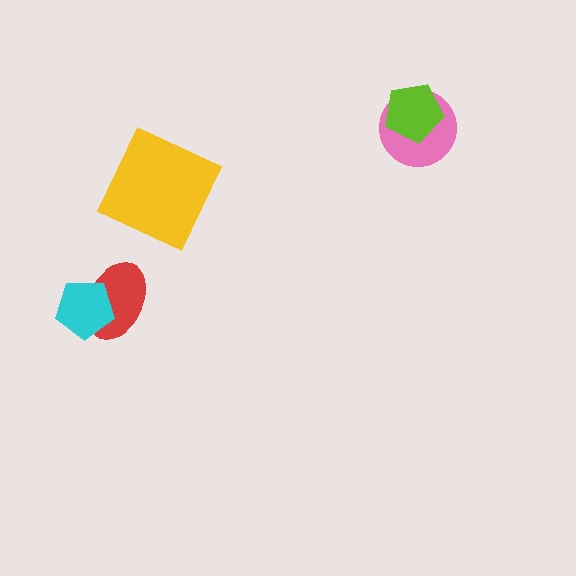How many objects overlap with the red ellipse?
1 object overlaps with the red ellipse.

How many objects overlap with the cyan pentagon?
1 object overlaps with the cyan pentagon.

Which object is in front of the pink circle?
The lime pentagon is in front of the pink circle.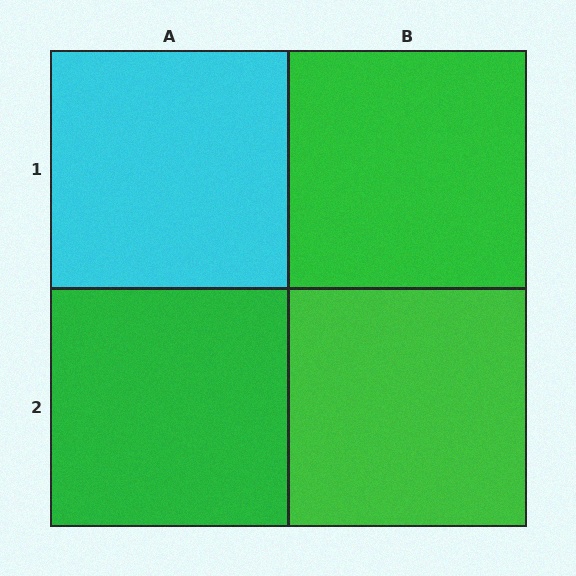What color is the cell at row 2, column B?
Green.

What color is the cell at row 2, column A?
Green.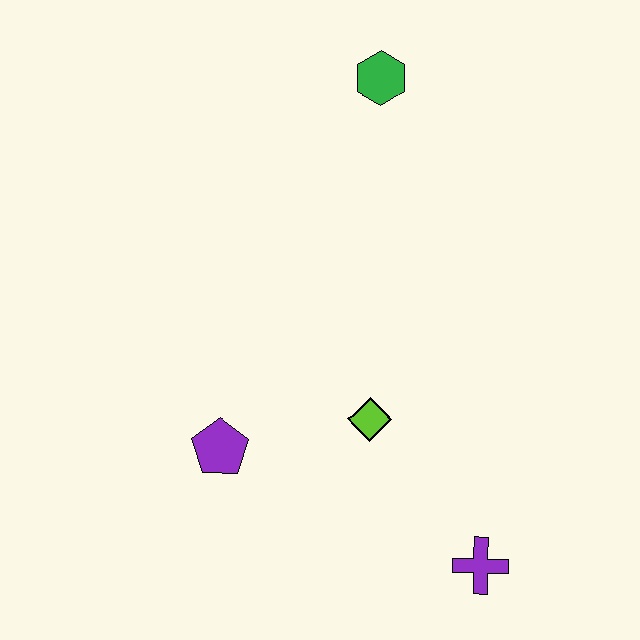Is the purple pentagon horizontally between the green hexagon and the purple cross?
No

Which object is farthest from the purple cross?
The green hexagon is farthest from the purple cross.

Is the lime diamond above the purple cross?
Yes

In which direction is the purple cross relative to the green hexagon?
The purple cross is below the green hexagon.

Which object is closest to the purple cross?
The lime diamond is closest to the purple cross.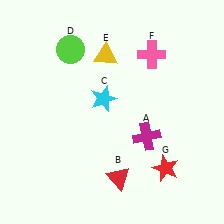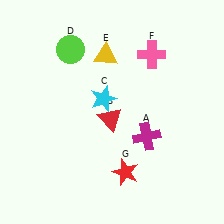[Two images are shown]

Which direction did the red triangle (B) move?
The red triangle (B) moved up.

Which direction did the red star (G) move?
The red star (G) moved left.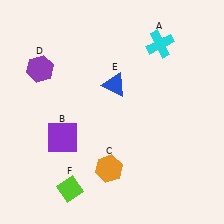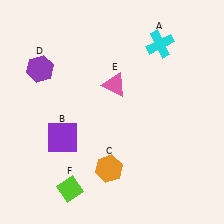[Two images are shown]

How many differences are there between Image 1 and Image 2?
There is 1 difference between the two images.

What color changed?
The triangle (E) changed from blue in Image 1 to pink in Image 2.